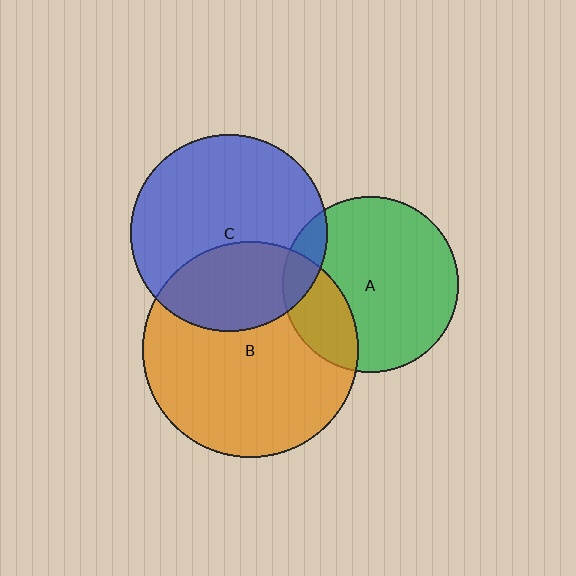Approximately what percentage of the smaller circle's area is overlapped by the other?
Approximately 25%.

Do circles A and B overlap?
Yes.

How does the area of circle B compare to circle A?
Approximately 1.5 times.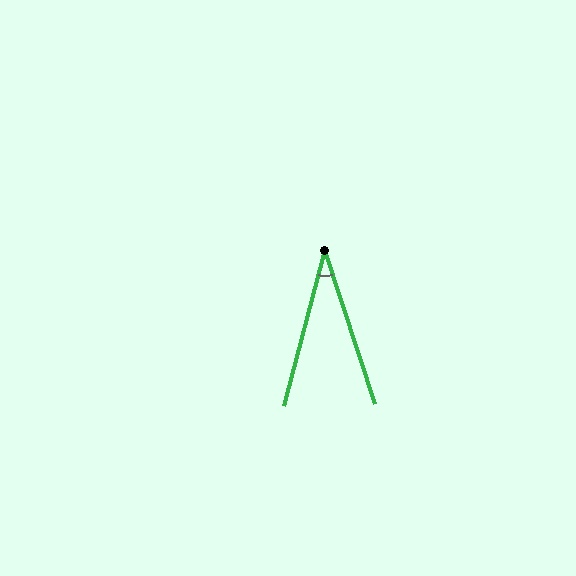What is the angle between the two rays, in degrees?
Approximately 32 degrees.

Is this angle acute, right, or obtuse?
It is acute.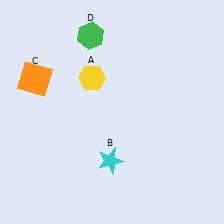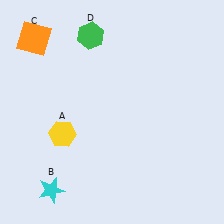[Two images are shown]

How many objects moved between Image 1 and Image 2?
3 objects moved between the two images.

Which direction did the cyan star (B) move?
The cyan star (B) moved left.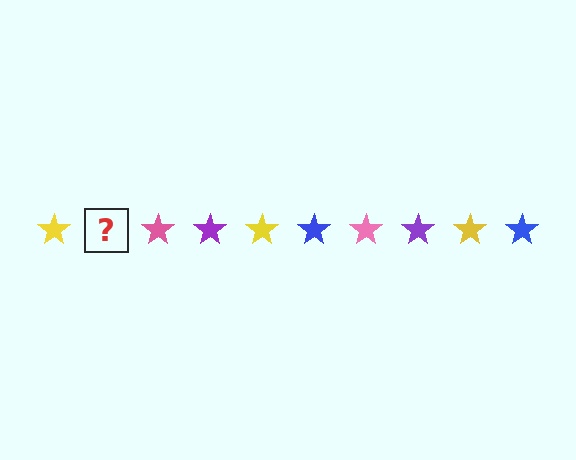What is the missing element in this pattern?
The missing element is a blue star.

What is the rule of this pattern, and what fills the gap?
The rule is that the pattern cycles through yellow, blue, pink, purple stars. The gap should be filled with a blue star.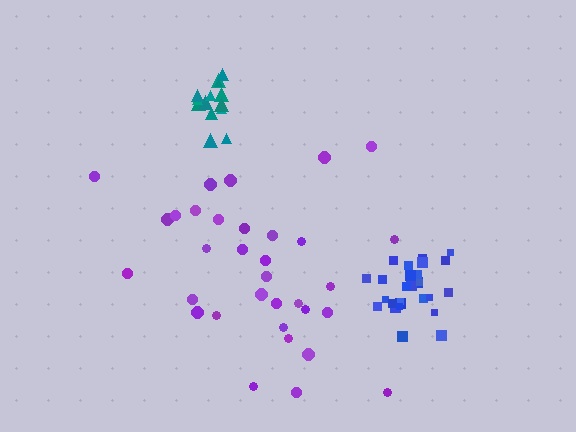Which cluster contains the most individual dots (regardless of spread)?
Purple (33).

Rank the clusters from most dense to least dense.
blue, teal, purple.